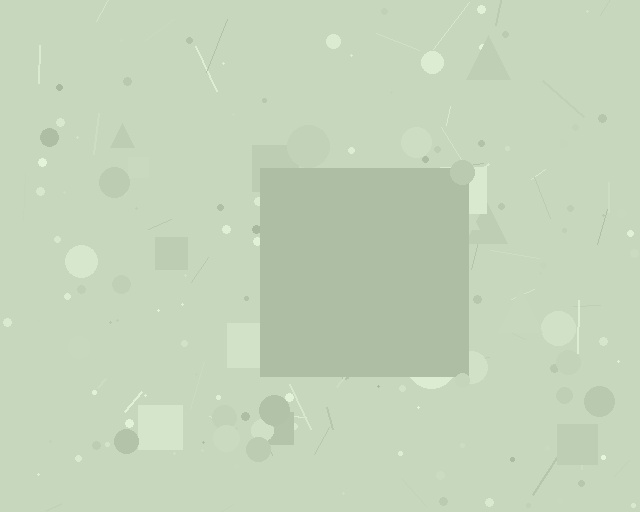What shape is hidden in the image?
A square is hidden in the image.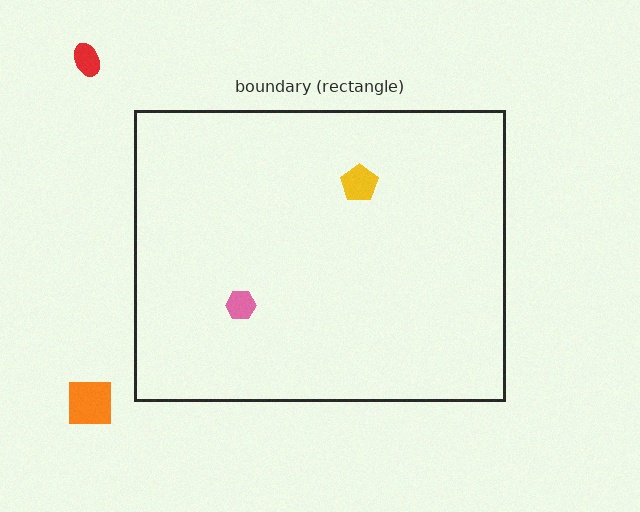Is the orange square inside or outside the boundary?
Outside.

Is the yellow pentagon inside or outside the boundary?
Inside.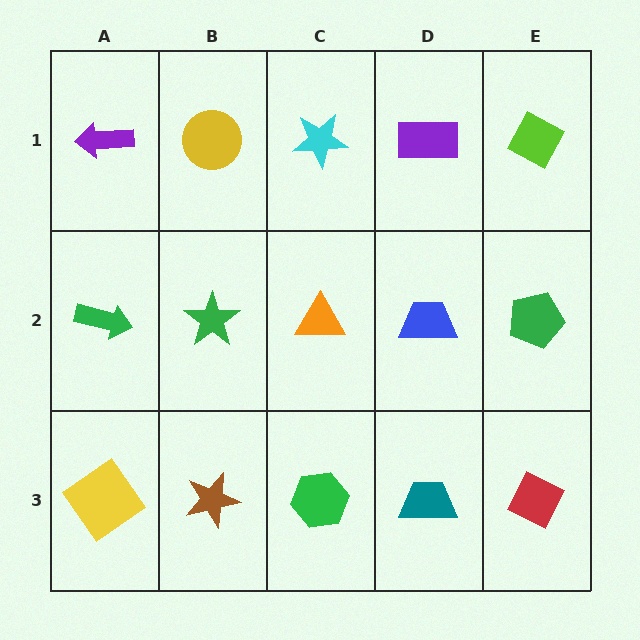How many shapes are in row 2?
5 shapes.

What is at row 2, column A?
A green arrow.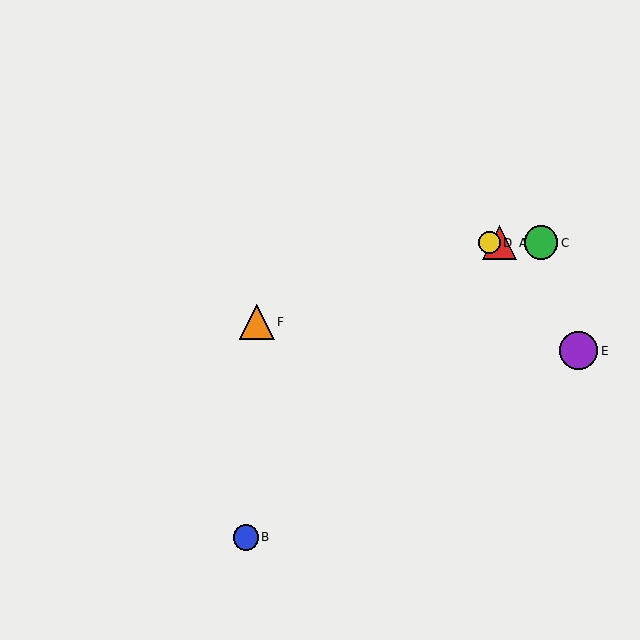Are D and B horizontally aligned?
No, D is at y≈243 and B is at y≈537.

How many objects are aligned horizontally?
3 objects (A, C, D) are aligned horizontally.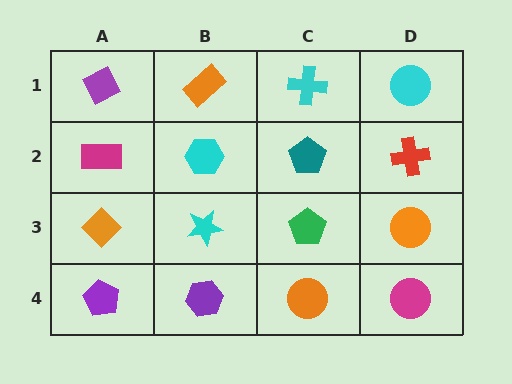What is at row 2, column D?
A red cross.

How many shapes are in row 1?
4 shapes.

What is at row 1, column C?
A cyan cross.